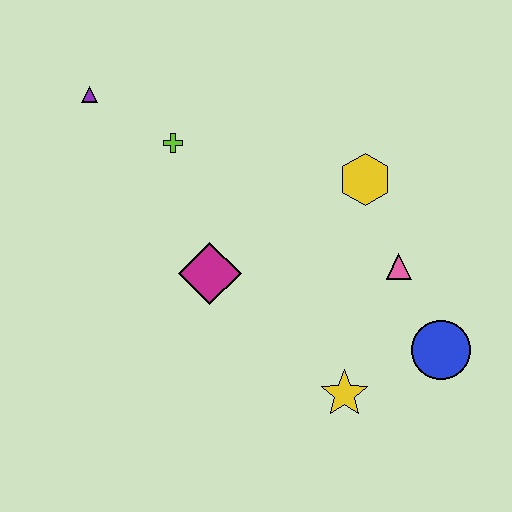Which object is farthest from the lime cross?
The blue circle is farthest from the lime cross.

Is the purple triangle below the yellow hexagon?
No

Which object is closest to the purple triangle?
The lime cross is closest to the purple triangle.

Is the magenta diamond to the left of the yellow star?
Yes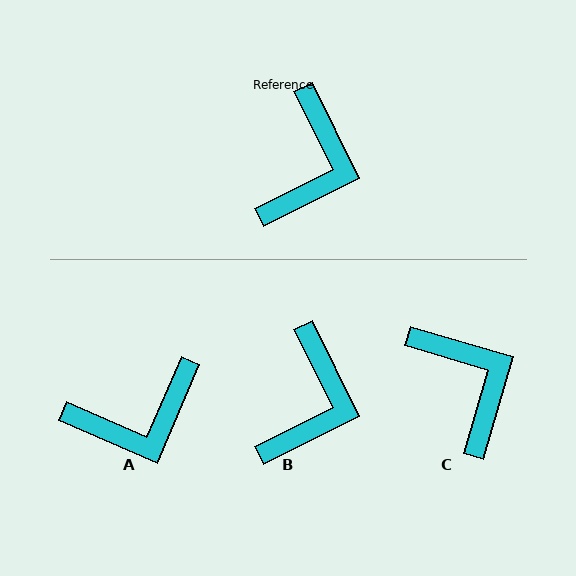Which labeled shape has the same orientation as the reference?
B.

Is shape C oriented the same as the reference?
No, it is off by about 47 degrees.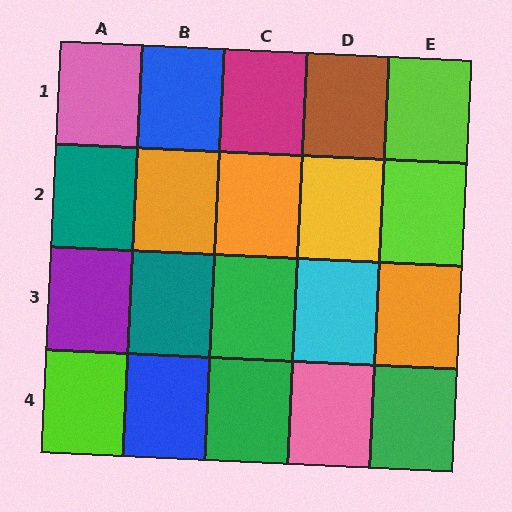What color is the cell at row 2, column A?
Teal.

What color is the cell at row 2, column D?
Yellow.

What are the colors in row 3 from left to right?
Purple, teal, green, cyan, orange.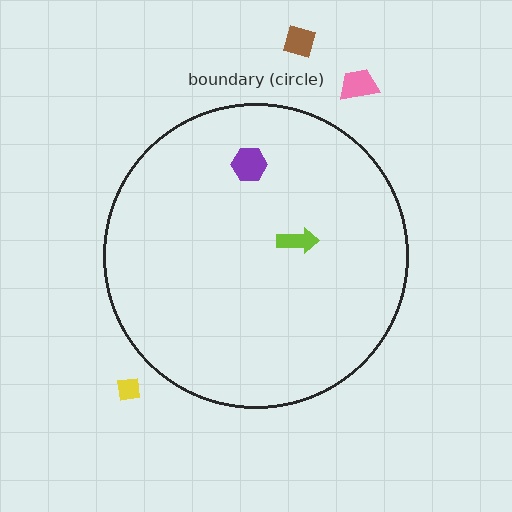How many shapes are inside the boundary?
2 inside, 3 outside.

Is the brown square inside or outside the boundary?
Outside.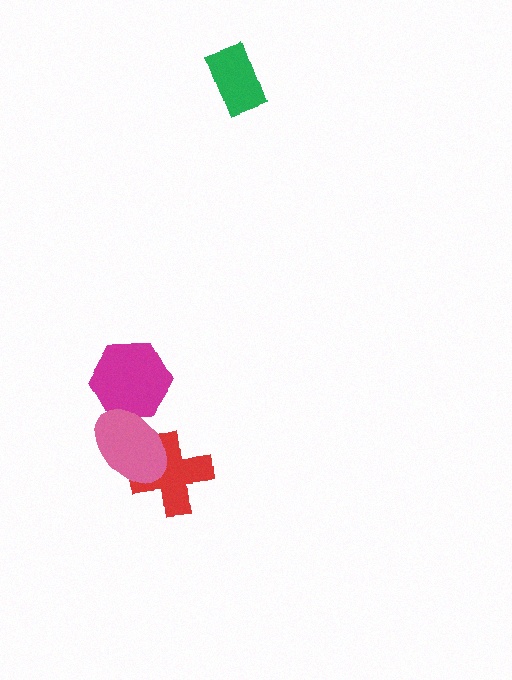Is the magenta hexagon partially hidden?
Yes, it is partially covered by another shape.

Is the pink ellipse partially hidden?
No, no other shape covers it.